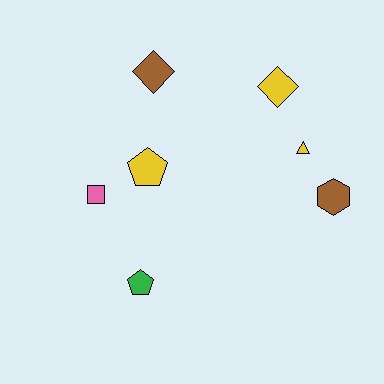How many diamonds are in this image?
There are 2 diamonds.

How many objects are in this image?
There are 7 objects.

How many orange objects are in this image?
There are no orange objects.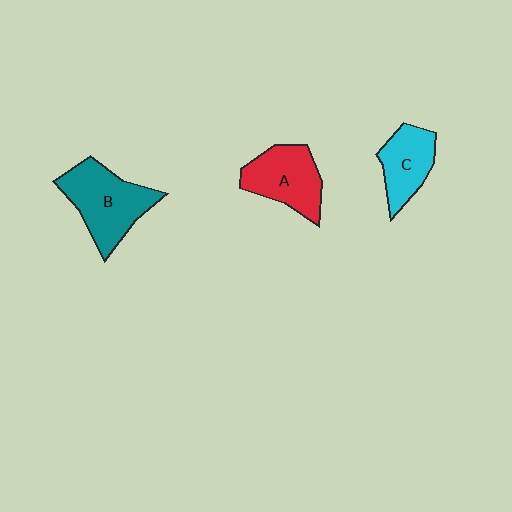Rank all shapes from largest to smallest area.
From largest to smallest: B (teal), A (red), C (cyan).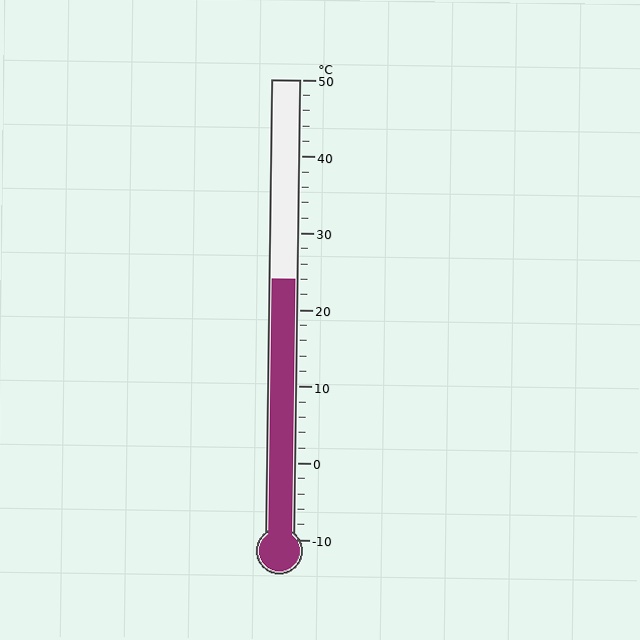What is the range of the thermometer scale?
The thermometer scale ranges from -10°C to 50°C.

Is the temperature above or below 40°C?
The temperature is below 40°C.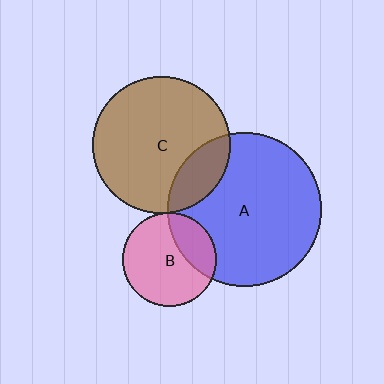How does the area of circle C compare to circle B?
Approximately 2.1 times.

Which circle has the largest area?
Circle A (blue).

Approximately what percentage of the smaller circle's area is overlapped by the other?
Approximately 30%.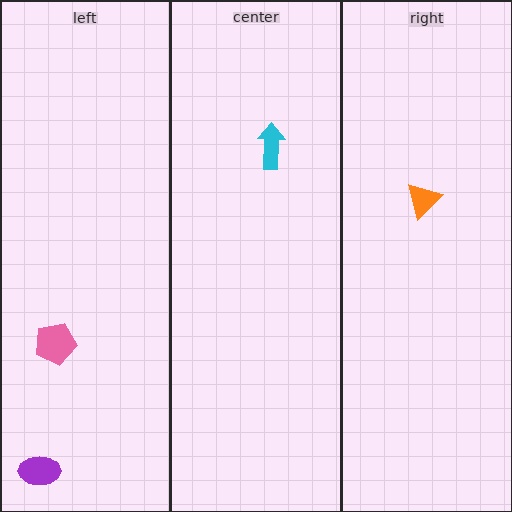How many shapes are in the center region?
1.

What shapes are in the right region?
The orange triangle.